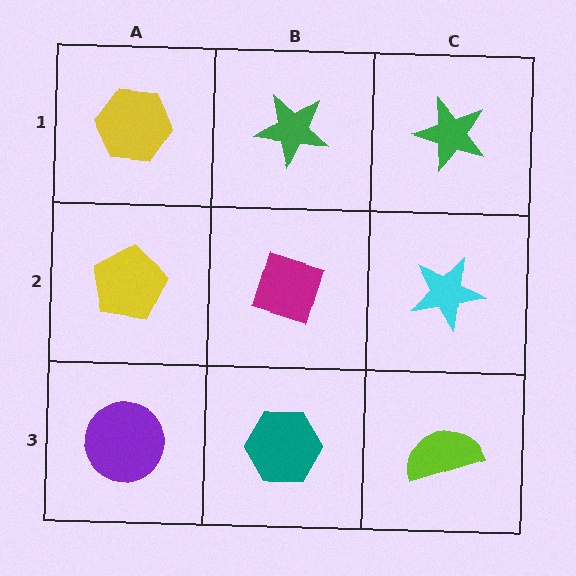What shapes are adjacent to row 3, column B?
A magenta diamond (row 2, column B), a purple circle (row 3, column A), a lime semicircle (row 3, column C).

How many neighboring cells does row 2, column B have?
4.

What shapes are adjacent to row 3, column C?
A cyan star (row 2, column C), a teal hexagon (row 3, column B).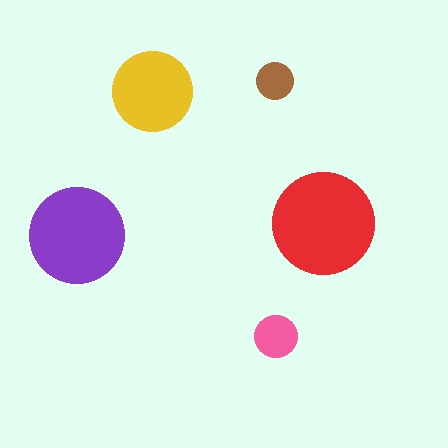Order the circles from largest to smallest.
the red one, the purple one, the yellow one, the pink one, the brown one.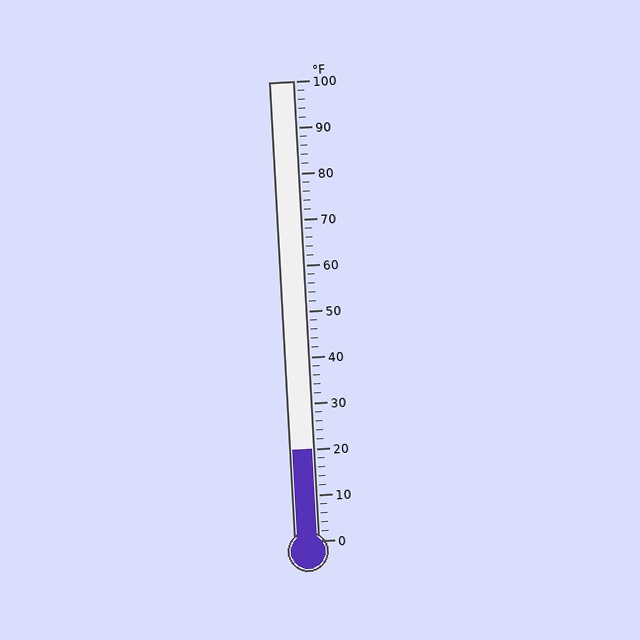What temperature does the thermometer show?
The thermometer shows approximately 20°F.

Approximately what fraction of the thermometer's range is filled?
The thermometer is filled to approximately 20% of its range.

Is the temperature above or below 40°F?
The temperature is below 40°F.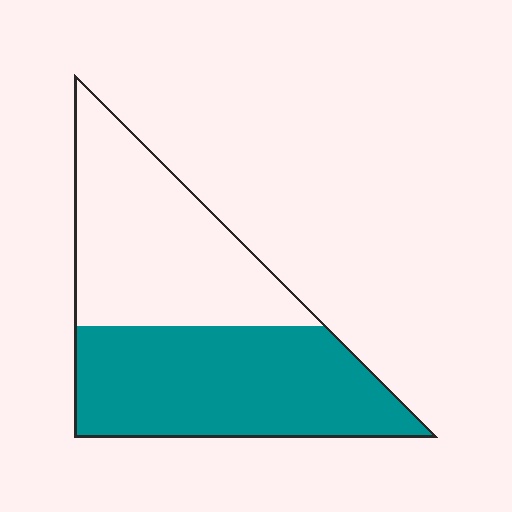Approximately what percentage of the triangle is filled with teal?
Approximately 50%.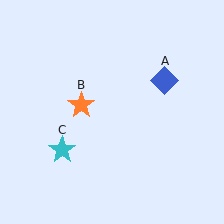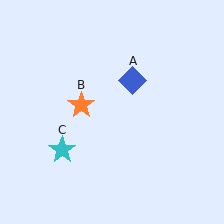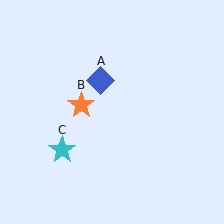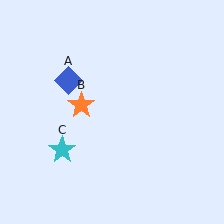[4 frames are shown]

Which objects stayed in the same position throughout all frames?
Orange star (object B) and cyan star (object C) remained stationary.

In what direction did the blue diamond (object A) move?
The blue diamond (object A) moved left.